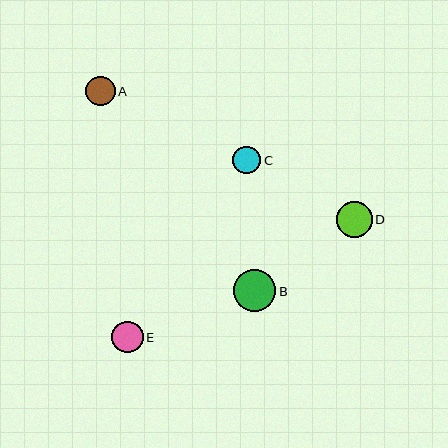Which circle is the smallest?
Circle C is the smallest with a size of approximately 28 pixels.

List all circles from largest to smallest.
From largest to smallest: B, D, E, A, C.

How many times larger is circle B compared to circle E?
Circle B is approximately 1.3 times the size of circle E.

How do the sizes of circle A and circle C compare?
Circle A and circle C are approximately the same size.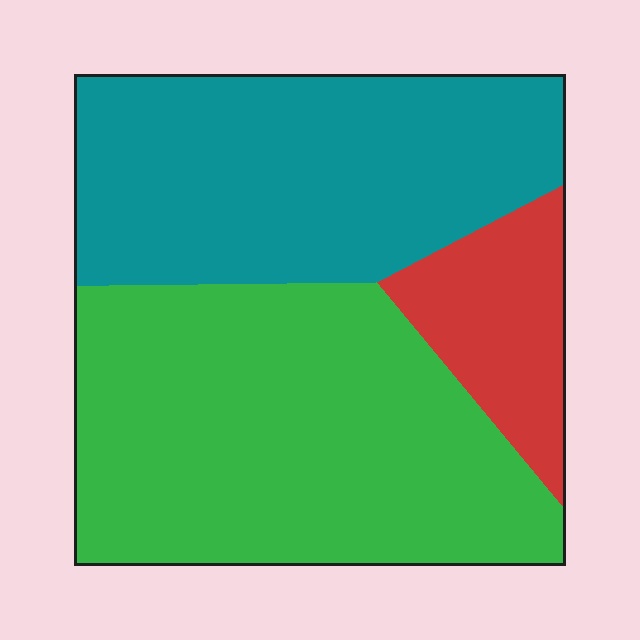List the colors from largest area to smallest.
From largest to smallest: green, teal, red.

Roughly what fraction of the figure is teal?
Teal takes up about three eighths (3/8) of the figure.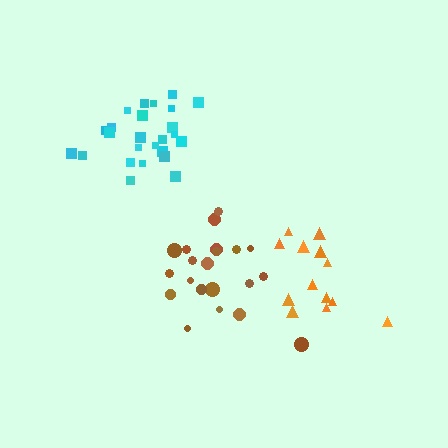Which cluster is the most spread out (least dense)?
Orange.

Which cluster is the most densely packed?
Cyan.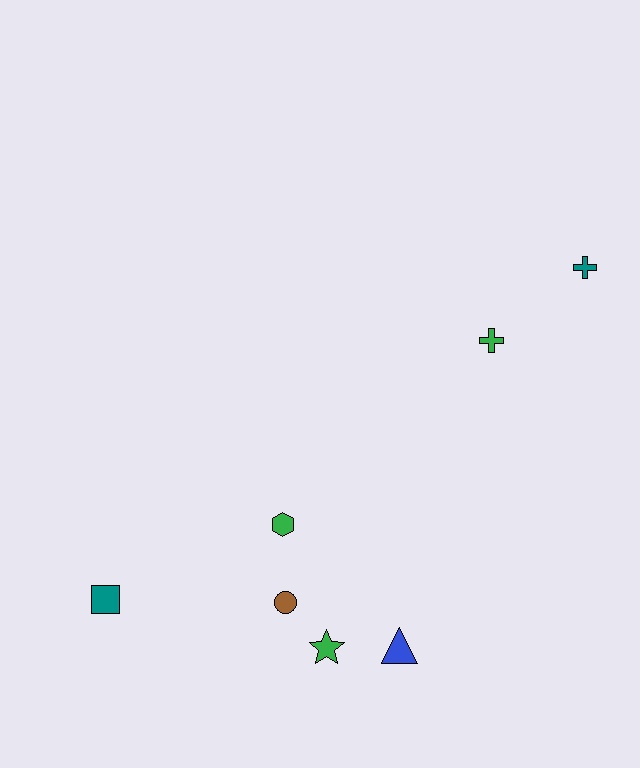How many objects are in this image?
There are 7 objects.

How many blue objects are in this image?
There is 1 blue object.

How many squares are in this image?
There is 1 square.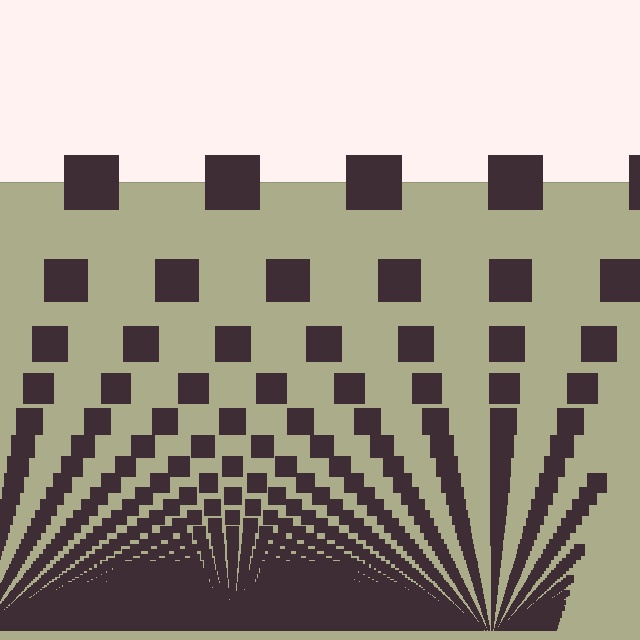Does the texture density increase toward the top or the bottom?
Density increases toward the bottom.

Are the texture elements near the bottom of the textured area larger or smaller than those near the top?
Smaller. The gradient is inverted — elements near the bottom are smaller and denser.